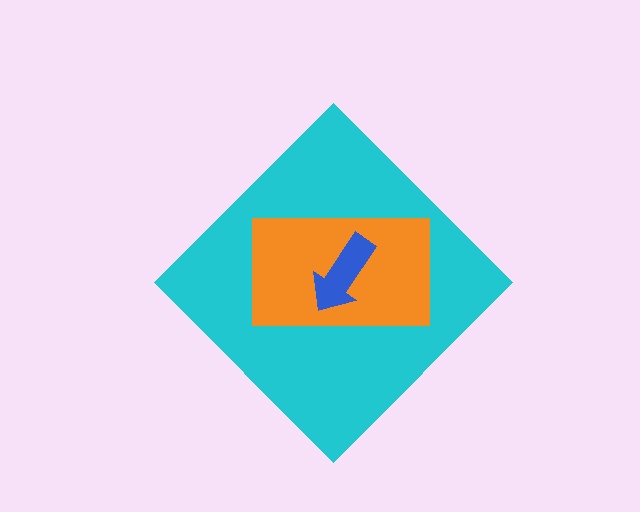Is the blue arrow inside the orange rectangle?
Yes.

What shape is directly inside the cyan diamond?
The orange rectangle.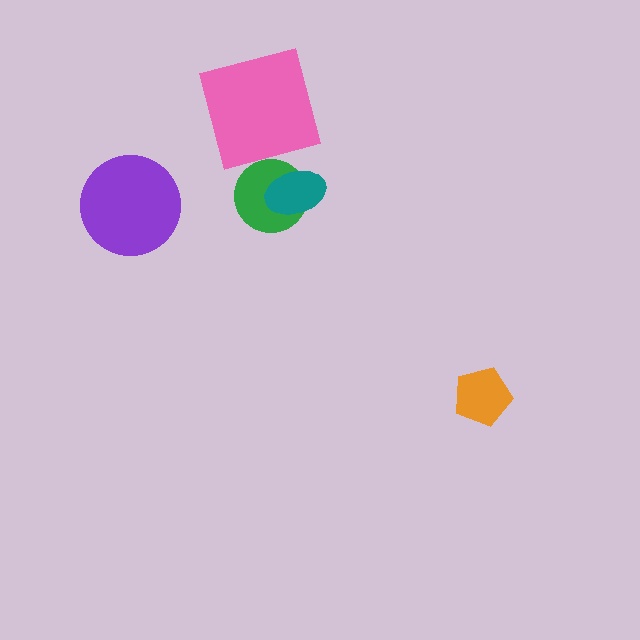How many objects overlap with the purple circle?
0 objects overlap with the purple circle.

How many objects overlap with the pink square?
0 objects overlap with the pink square.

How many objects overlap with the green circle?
1 object overlaps with the green circle.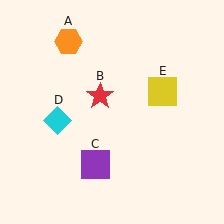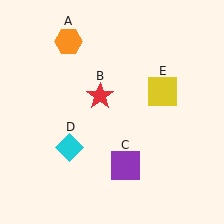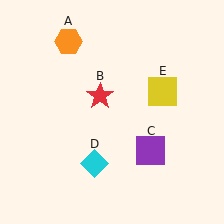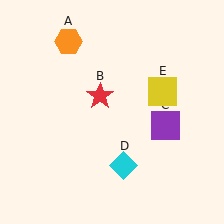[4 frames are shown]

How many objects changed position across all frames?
2 objects changed position: purple square (object C), cyan diamond (object D).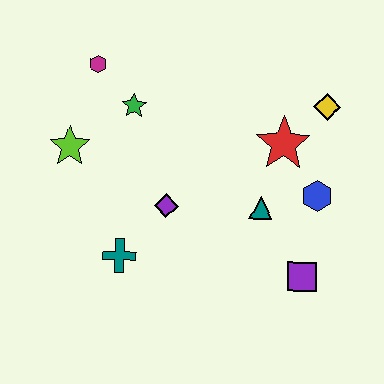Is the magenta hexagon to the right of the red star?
No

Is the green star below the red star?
No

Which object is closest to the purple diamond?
The teal cross is closest to the purple diamond.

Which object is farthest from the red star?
The lime star is farthest from the red star.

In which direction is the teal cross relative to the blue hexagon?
The teal cross is to the left of the blue hexagon.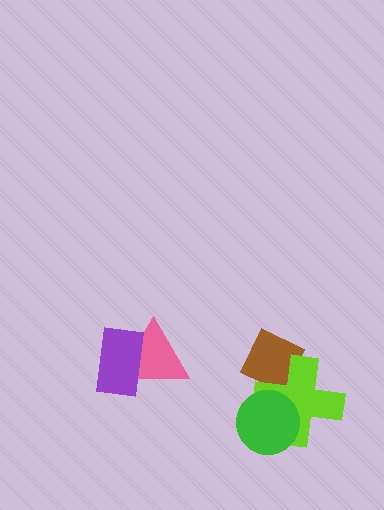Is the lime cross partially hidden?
Yes, it is partially covered by another shape.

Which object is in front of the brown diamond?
The lime cross is in front of the brown diamond.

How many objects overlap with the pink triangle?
1 object overlaps with the pink triangle.